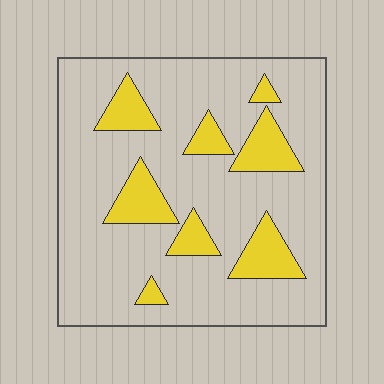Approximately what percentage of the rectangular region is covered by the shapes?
Approximately 20%.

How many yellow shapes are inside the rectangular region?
8.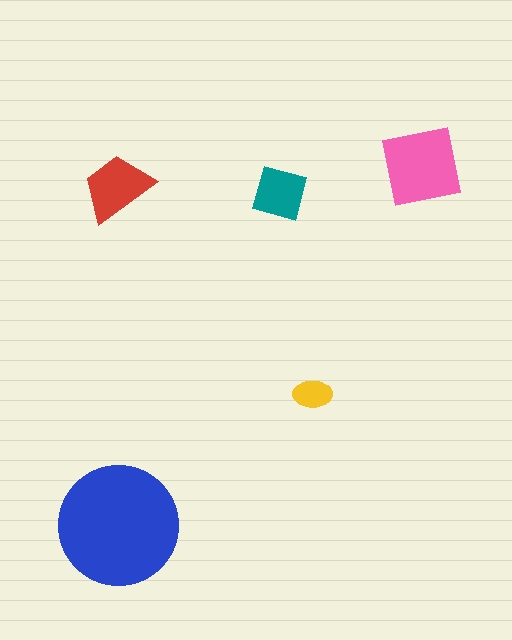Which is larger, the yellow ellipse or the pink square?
The pink square.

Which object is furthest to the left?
The red trapezoid is leftmost.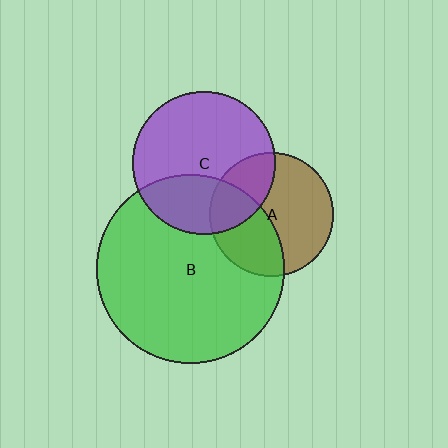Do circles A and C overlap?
Yes.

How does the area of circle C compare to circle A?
Approximately 1.3 times.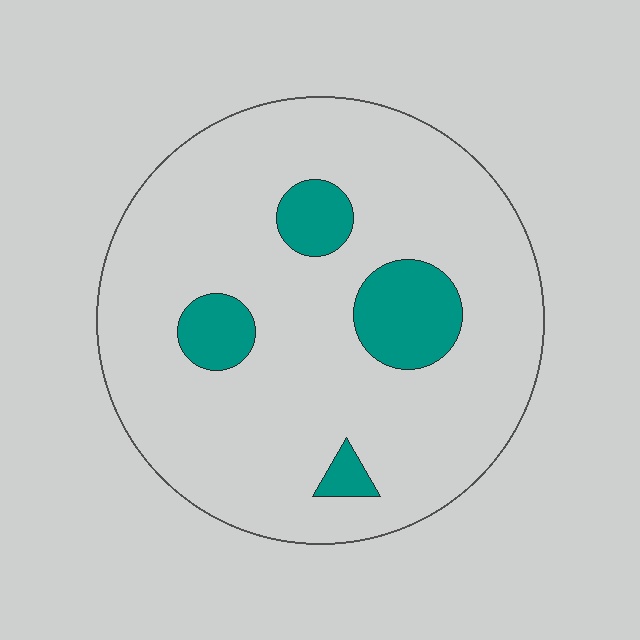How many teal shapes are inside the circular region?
4.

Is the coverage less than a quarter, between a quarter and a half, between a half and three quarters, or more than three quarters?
Less than a quarter.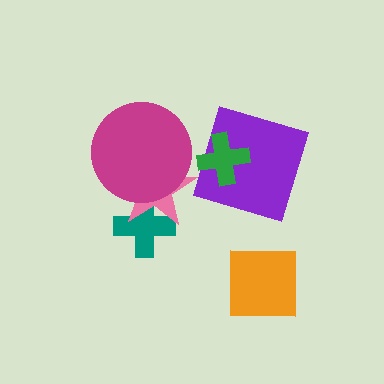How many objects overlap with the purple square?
1 object overlaps with the purple square.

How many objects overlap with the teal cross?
1 object overlaps with the teal cross.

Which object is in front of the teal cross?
The pink star is in front of the teal cross.